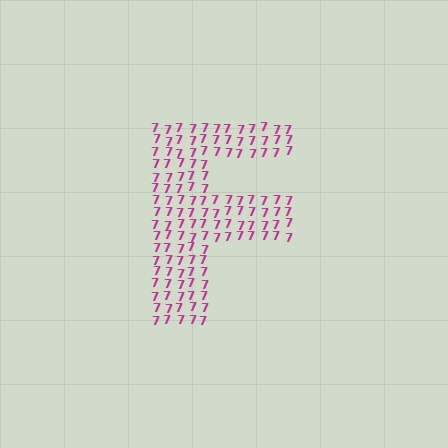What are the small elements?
The small elements are digit 7's.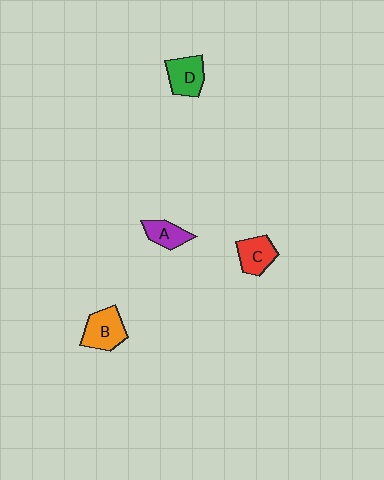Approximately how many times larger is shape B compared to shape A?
Approximately 1.5 times.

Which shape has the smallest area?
Shape A (purple).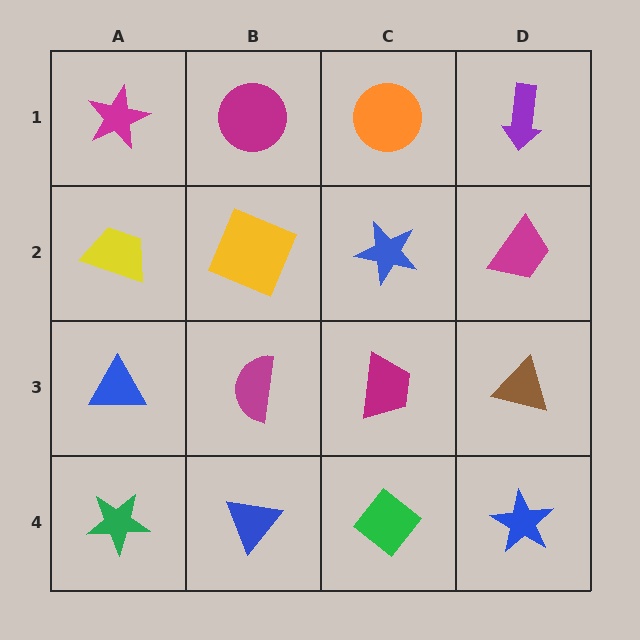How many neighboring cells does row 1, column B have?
3.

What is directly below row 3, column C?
A green diamond.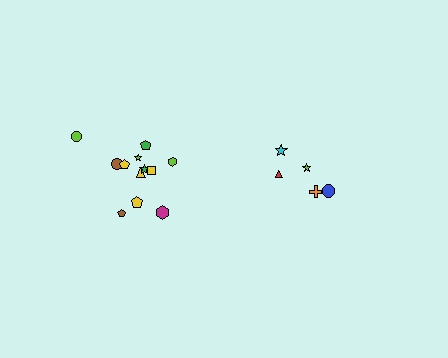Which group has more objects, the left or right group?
The left group.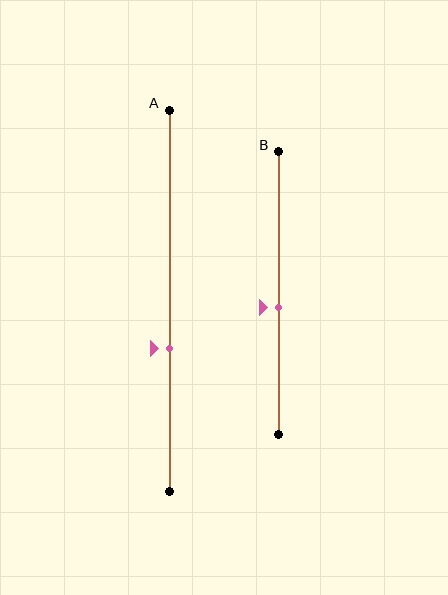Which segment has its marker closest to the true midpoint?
Segment B has its marker closest to the true midpoint.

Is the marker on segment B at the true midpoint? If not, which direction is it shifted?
No, the marker on segment B is shifted downward by about 5% of the segment length.